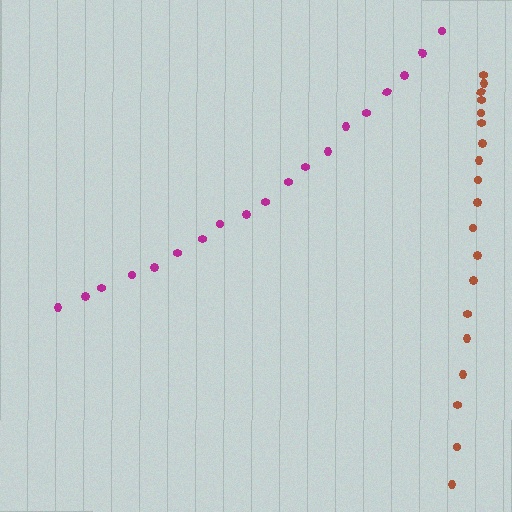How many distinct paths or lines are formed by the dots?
There are 2 distinct paths.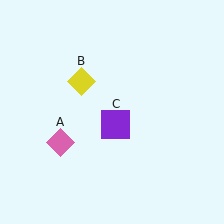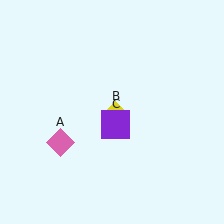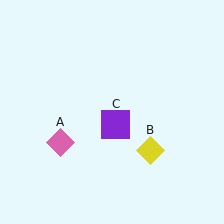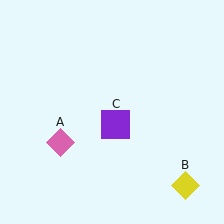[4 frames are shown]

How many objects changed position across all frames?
1 object changed position: yellow diamond (object B).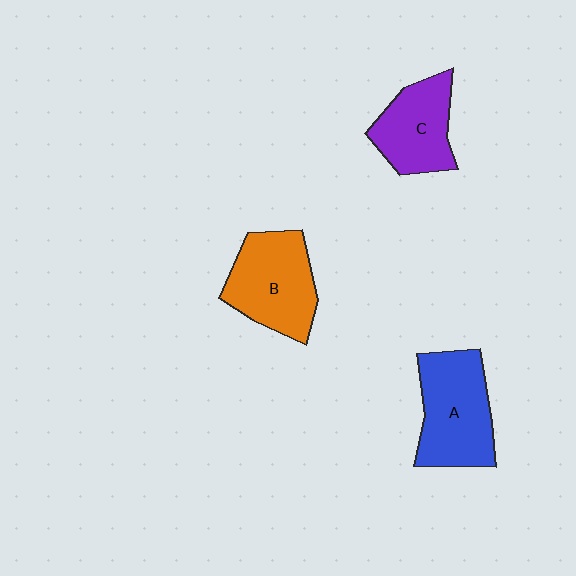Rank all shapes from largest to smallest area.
From largest to smallest: A (blue), B (orange), C (purple).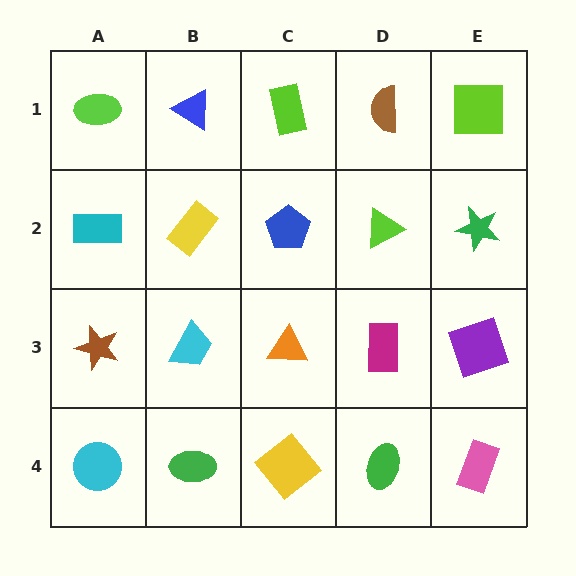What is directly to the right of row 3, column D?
A purple square.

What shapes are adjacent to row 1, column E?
A green star (row 2, column E), a brown semicircle (row 1, column D).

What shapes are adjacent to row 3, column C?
A blue pentagon (row 2, column C), a yellow diamond (row 4, column C), a cyan trapezoid (row 3, column B), a magenta rectangle (row 3, column D).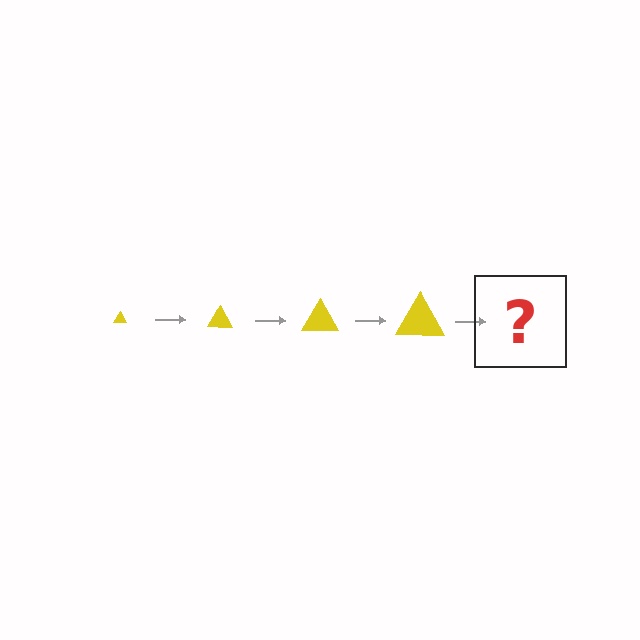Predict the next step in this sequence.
The next step is a yellow triangle, larger than the previous one.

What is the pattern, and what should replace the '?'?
The pattern is that the triangle gets progressively larger each step. The '?' should be a yellow triangle, larger than the previous one.